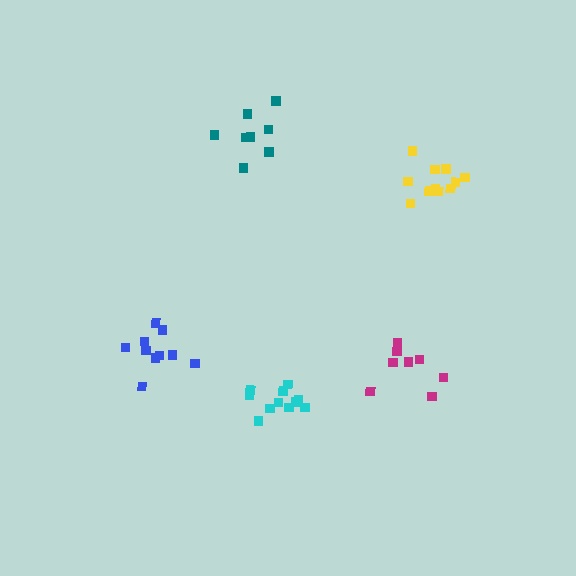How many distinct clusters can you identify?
There are 5 distinct clusters.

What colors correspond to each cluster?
The clusters are colored: magenta, yellow, blue, teal, cyan.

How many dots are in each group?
Group 1: 8 dots, Group 2: 11 dots, Group 3: 10 dots, Group 4: 8 dots, Group 5: 11 dots (48 total).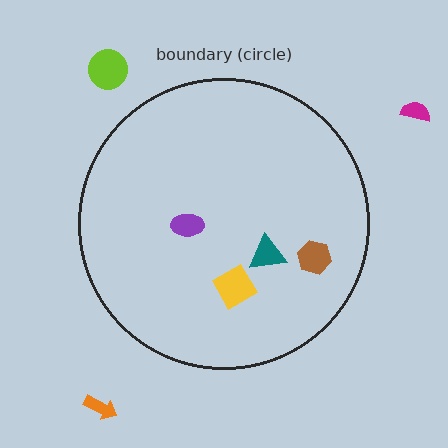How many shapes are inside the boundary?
4 inside, 3 outside.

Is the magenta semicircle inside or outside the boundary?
Outside.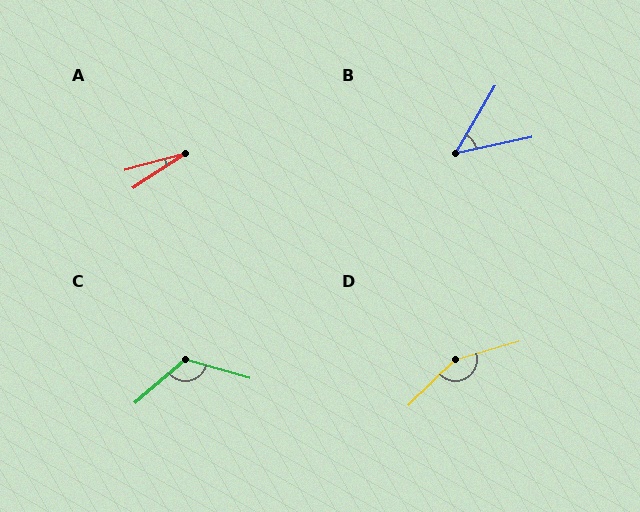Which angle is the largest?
D, at approximately 152 degrees.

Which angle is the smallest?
A, at approximately 18 degrees.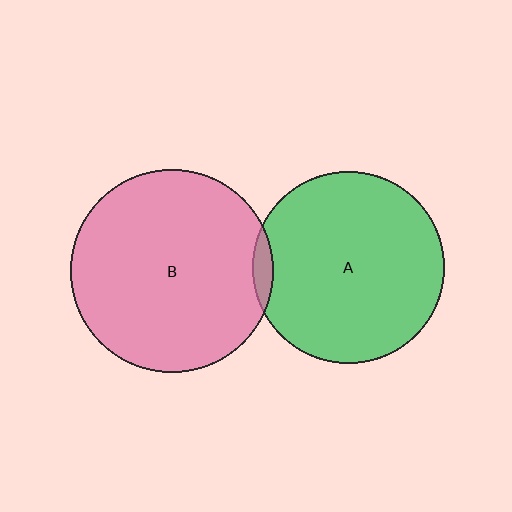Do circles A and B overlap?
Yes.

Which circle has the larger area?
Circle B (pink).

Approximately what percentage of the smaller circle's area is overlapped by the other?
Approximately 5%.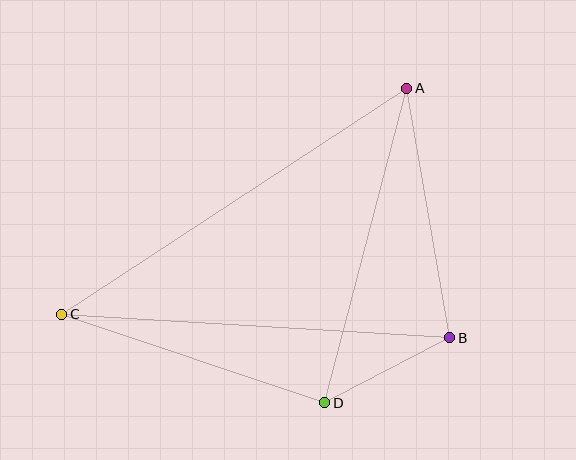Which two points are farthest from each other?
Points A and C are farthest from each other.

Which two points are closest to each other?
Points B and D are closest to each other.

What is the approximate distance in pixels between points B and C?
The distance between B and C is approximately 389 pixels.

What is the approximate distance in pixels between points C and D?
The distance between C and D is approximately 277 pixels.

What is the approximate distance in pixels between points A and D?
The distance between A and D is approximately 325 pixels.